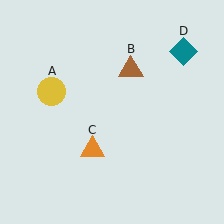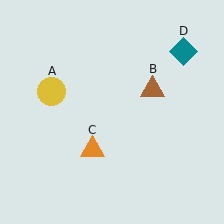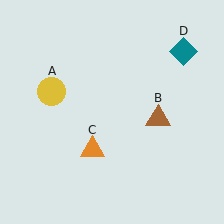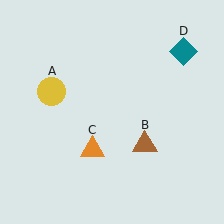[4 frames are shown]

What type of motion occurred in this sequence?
The brown triangle (object B) rotated clockwise around the center of the scene.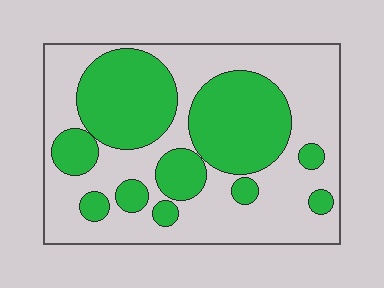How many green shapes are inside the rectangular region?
10.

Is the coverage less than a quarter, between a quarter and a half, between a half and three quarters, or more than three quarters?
Between a quarter and a half.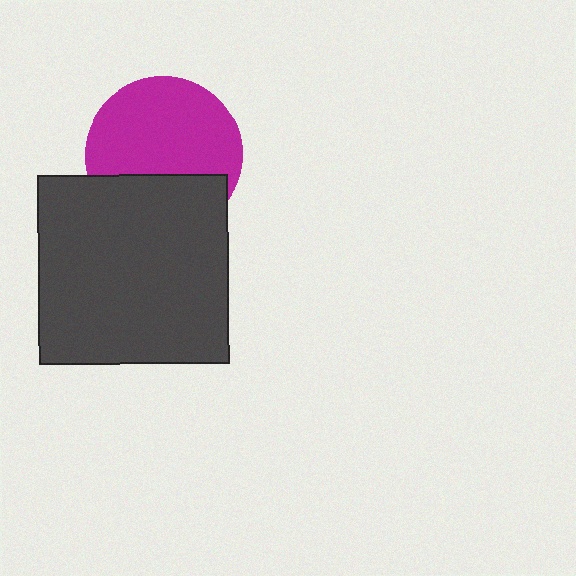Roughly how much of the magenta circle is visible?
Most of it is visible (roughly 66%).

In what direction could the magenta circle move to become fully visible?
The magenta circle could move up. That would shift it out from behind the dark gray square entirely.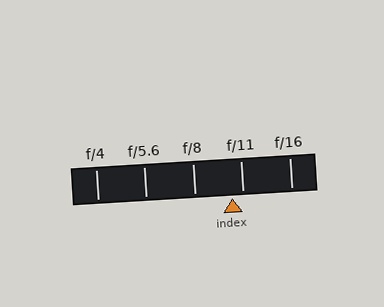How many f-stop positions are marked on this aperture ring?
There are 5 f-stop positions marked.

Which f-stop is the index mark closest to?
The index mark is closest to f/11.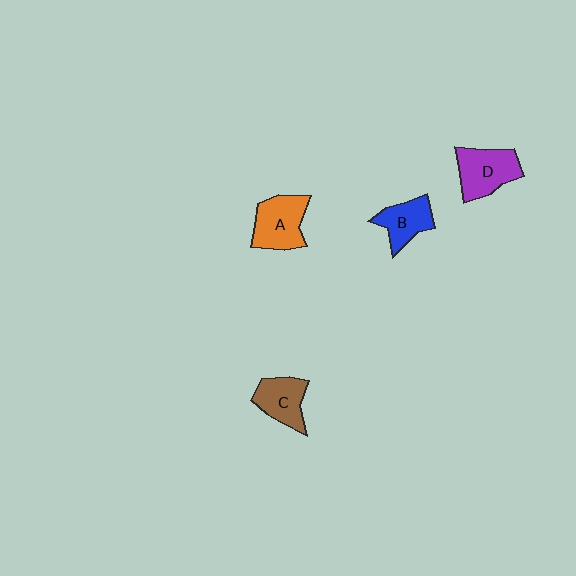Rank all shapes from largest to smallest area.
From largest to smallest: D (purple), A (orange), C (brown), B (blue).